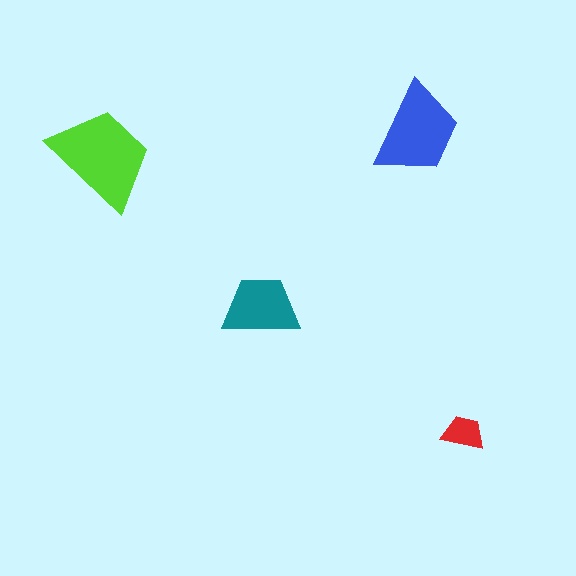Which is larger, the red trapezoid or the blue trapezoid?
The blue one.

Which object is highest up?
The blue trapezoid is topmost.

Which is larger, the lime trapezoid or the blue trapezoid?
The lime one.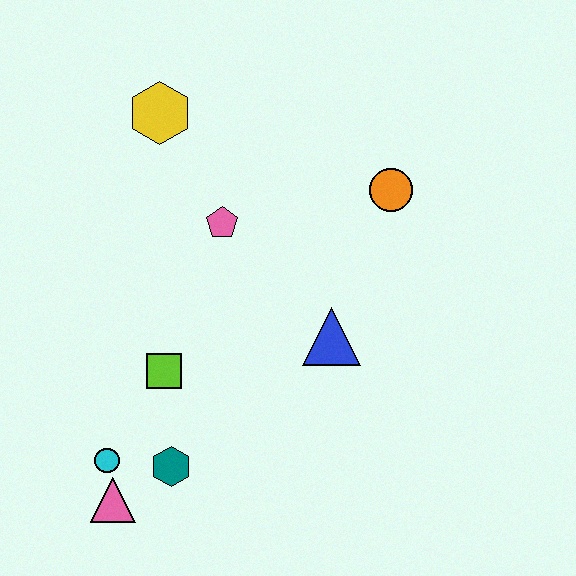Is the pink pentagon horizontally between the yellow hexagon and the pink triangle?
No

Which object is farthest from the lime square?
The orange circle is farthest from the lime square.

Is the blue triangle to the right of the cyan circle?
Yes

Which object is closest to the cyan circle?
The pink triangle is closest to the cyan circle.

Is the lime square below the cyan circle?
No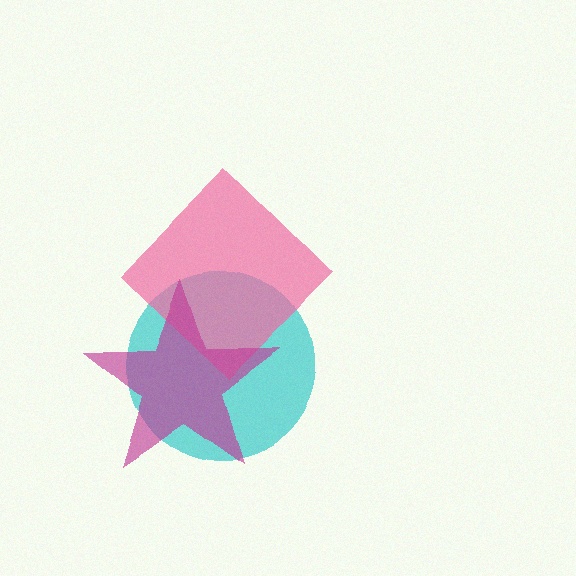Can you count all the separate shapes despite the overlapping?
Yes, there are 3 separate shapes.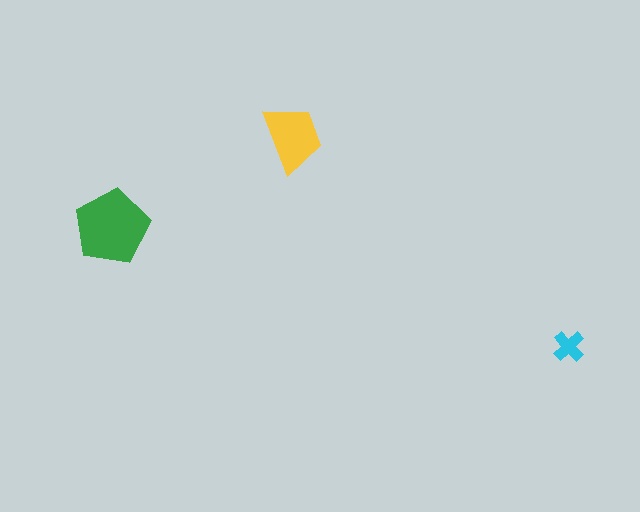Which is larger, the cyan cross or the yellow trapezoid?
The yellow trapezoid.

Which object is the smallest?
The cyan cross.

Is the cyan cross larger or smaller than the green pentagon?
Smaller.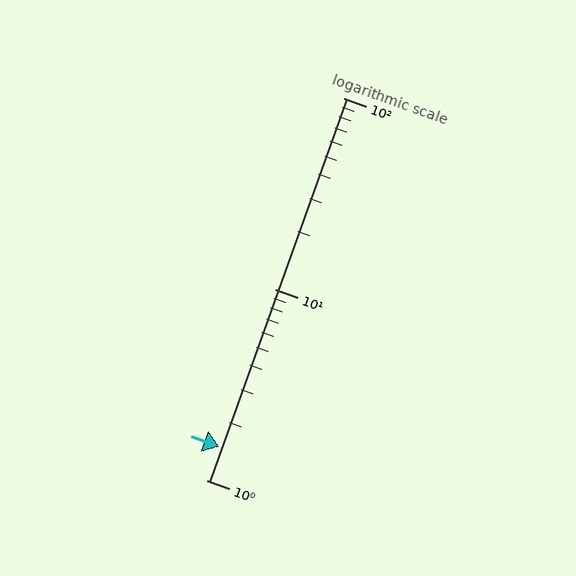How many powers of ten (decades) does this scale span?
The scale spans 2 decades, from 1 to 100.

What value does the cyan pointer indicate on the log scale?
The pointer indicates approximately 1.5.